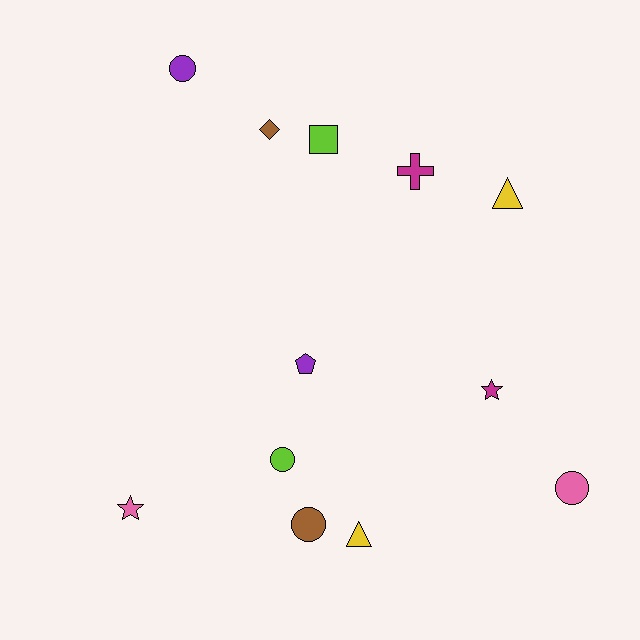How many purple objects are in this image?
There are 2 purple objects.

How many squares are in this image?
There is 1 square.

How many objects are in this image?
There are 12 objects.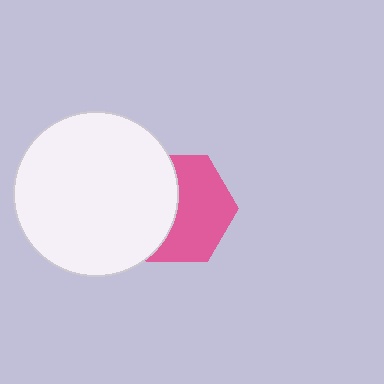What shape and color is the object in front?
The object in front is a white circle.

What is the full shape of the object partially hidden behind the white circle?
The partially hidden object is a pink hexagon.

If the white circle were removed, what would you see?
You would see the complete pink hexagon.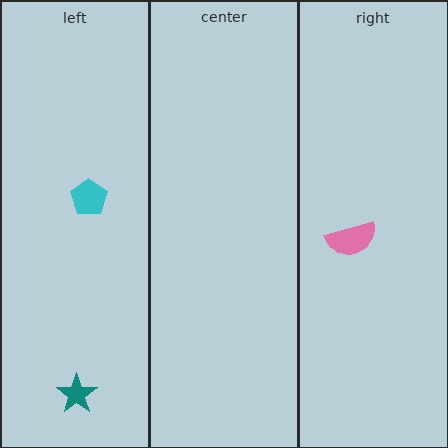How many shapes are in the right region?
1.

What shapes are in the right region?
The pink semicircle.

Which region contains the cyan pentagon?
The left region.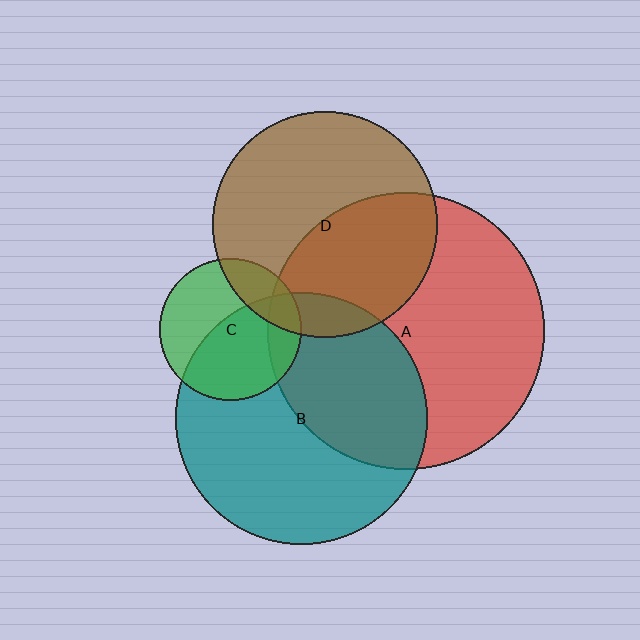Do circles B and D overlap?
Yes.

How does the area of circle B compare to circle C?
Approximately 3.1 times.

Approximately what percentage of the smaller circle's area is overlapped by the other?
Approximately 10%.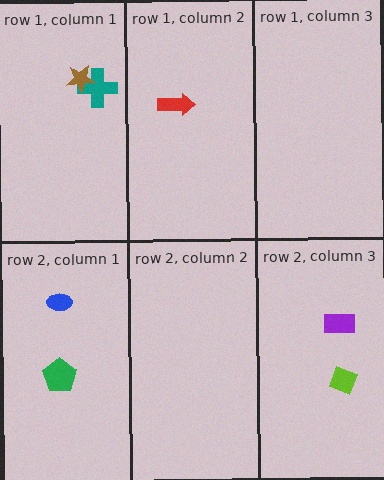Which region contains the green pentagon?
The row 2, column 1 region.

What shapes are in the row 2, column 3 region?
The lime diamond, the purple rectangle.